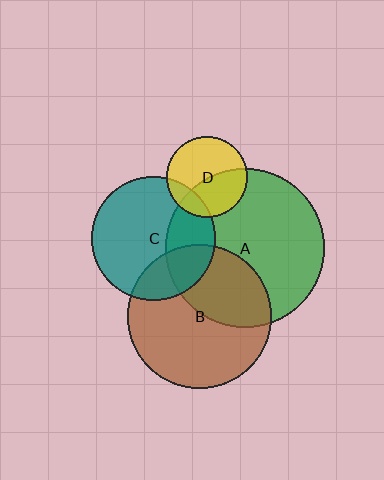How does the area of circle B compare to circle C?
Approximately 1.3 times.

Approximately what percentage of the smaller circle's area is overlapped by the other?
Approximately 40%.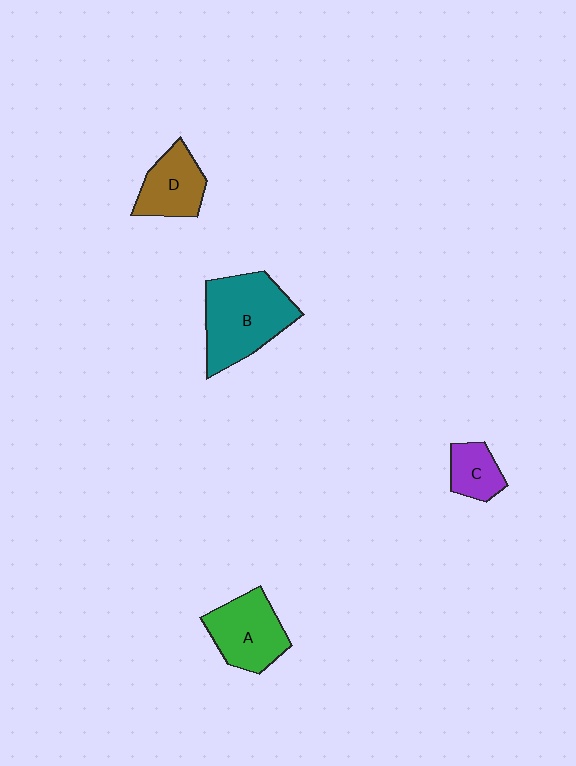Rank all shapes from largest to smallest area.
From largest to smallest: B (teal), A (green), D (brown), C (purple).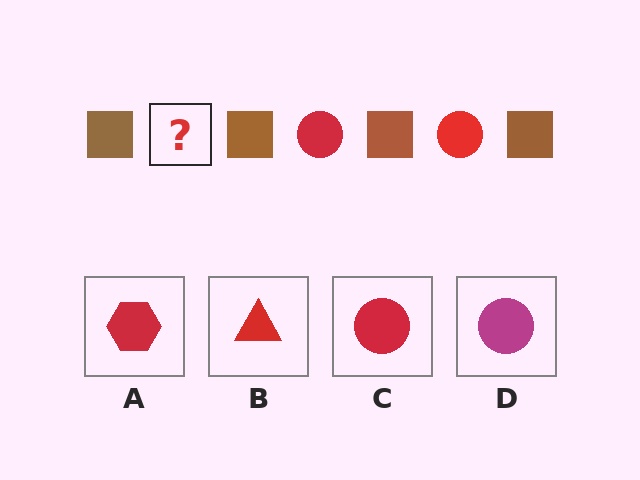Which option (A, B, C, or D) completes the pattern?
C.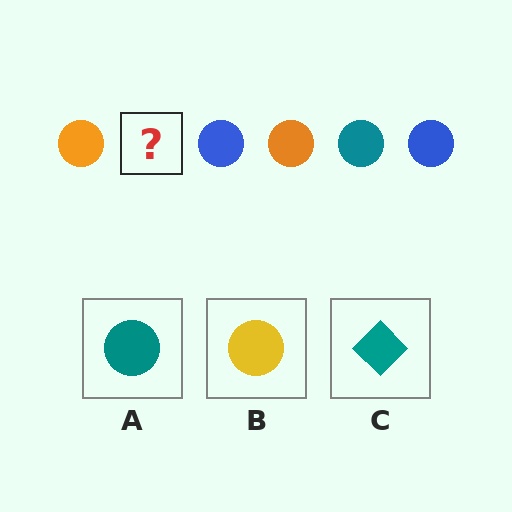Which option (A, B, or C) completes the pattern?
A.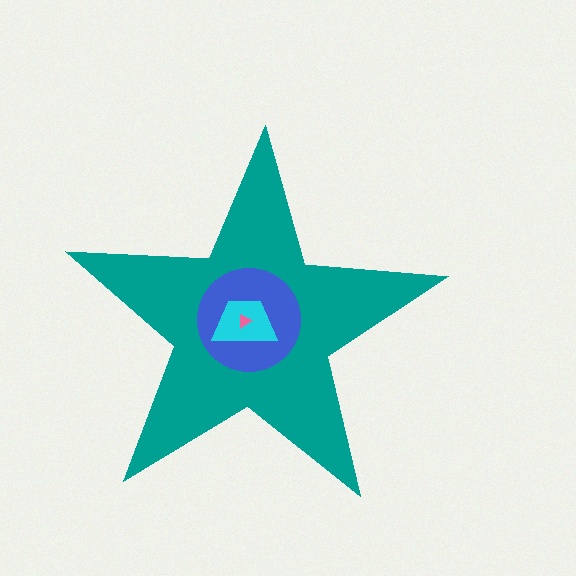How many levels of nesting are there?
4.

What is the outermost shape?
The teal star.